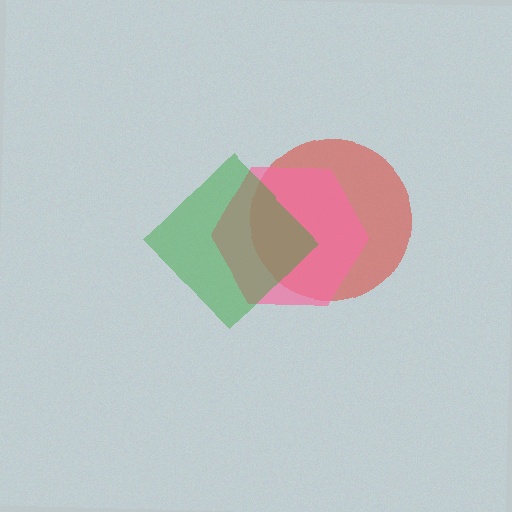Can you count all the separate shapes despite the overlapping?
Yes, there are 3 separate shapes.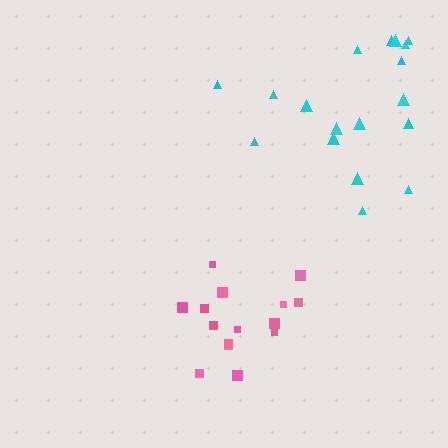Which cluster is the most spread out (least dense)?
Cyan.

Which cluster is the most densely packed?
Pink.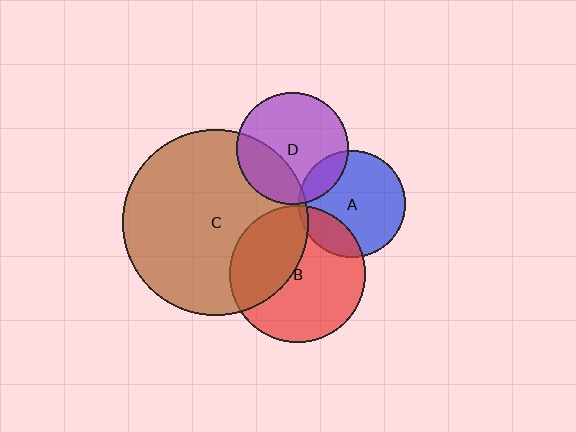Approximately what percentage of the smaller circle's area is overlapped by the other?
Approximately 30%.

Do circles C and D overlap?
Yes.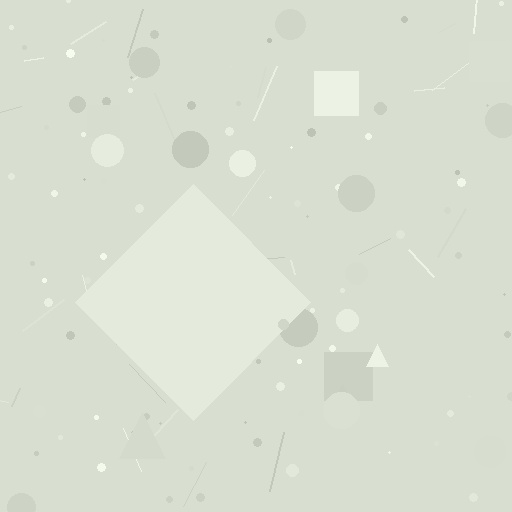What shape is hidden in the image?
A diamond is hidden in the image.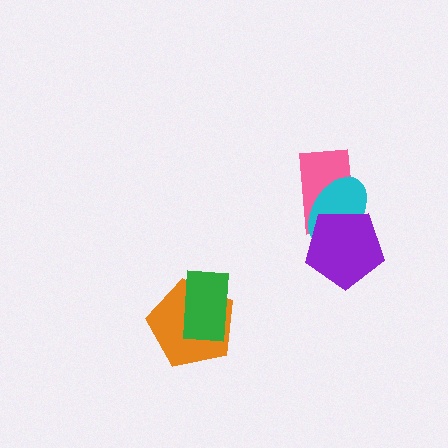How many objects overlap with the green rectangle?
1 object overlaps with the green rectangle.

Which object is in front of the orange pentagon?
The green rectangle is in front of the orange pentagon.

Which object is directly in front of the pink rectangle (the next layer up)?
The cyan ellipse is directly in front of the pink rectangle.